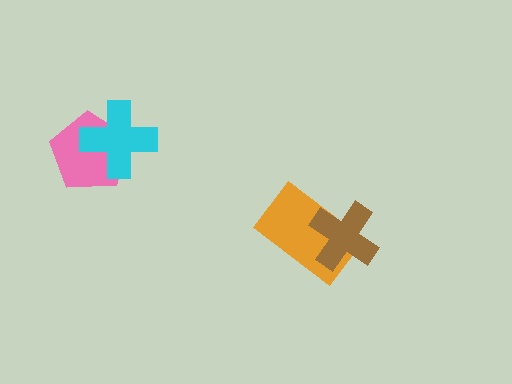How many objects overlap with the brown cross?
1 object overlaps with the brown cross.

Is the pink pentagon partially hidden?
Yes, it is partially covered by another shape.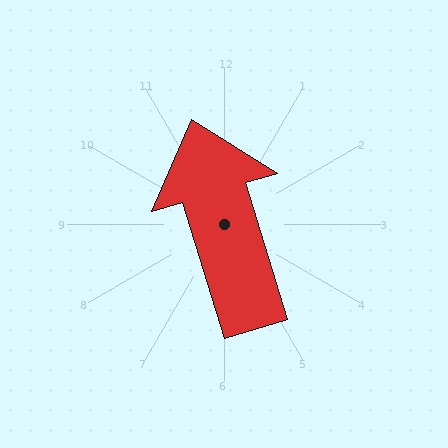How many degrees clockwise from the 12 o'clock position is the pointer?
Approximately 343 degrees.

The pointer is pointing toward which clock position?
Roughly 11 o'clock.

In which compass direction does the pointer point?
North.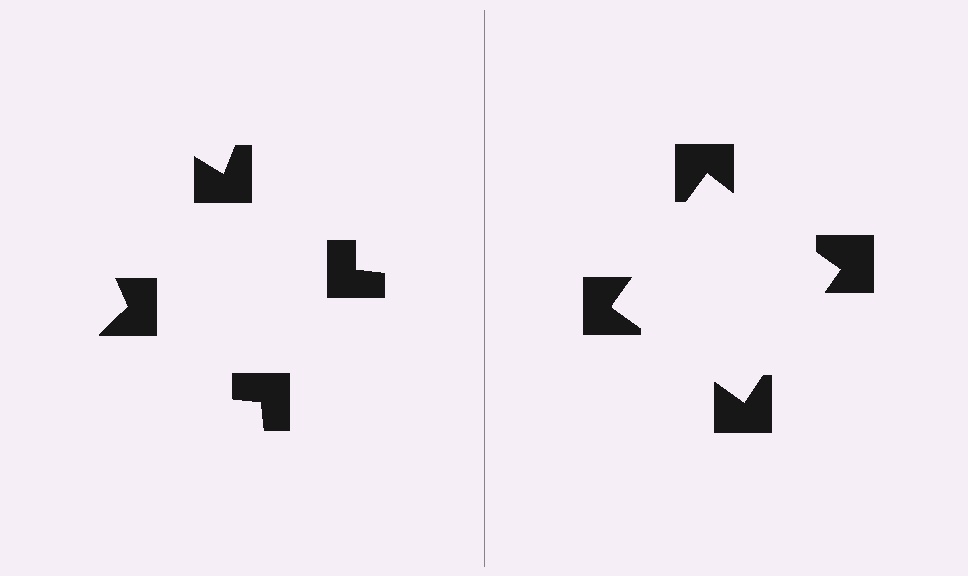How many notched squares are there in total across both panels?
8 — 4 on each side.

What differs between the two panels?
The notched squares are positioned identically on both sides; only the wedge orientations differ. On the right they align to a square; on the left they are misaligned.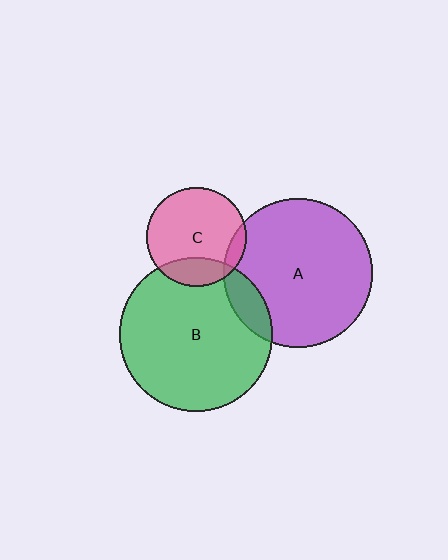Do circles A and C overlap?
Yes.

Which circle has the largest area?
Circle B (green).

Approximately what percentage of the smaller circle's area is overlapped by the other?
Approximately 10%.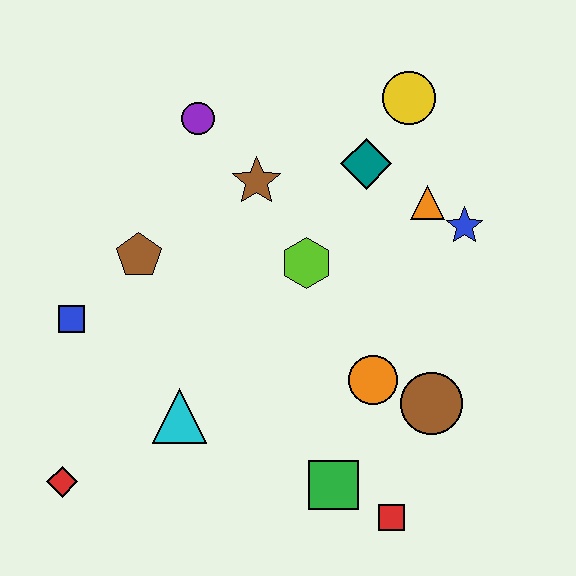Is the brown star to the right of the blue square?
Yes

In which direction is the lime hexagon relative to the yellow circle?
The lime hexagon is below the yellow circle.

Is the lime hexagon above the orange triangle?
No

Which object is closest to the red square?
The green square is closest to the red square.